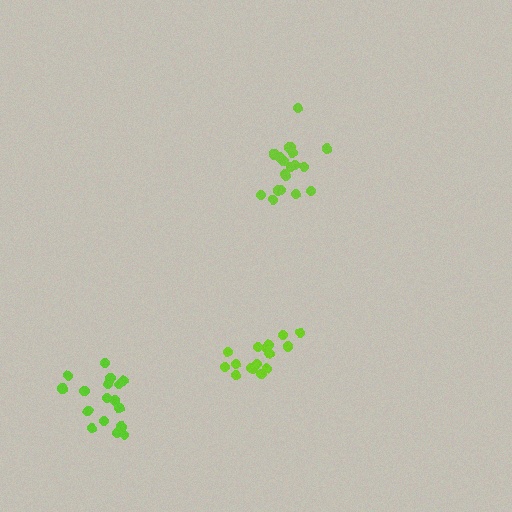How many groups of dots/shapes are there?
There are 3 groups.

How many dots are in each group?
Group 1: 17 dots, Group 2: 16 dots, Group 3: 19 dots (52 total).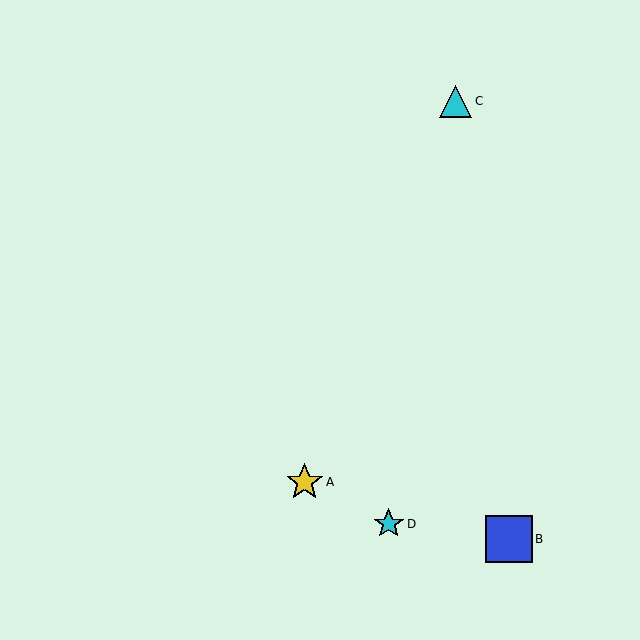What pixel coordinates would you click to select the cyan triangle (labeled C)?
Click at (456, 101) to select the cyan triangle C.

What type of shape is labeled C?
Shape C is a cyan triangle.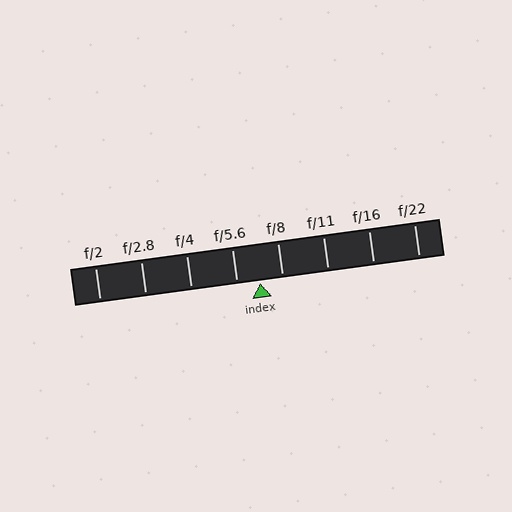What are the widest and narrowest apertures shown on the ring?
The widest aperture shown is f/2 and the narrowest is f/22.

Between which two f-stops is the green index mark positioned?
The index mark is between f/5.6 and f/8.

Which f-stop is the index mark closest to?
The index mark is closest to f/8.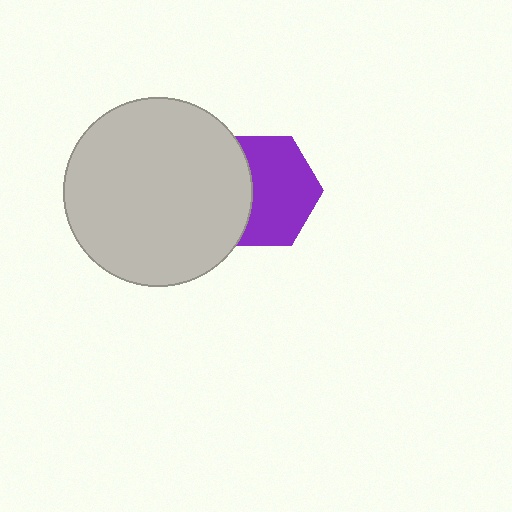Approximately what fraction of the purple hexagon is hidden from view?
Roughly 36% of the purple hexagon is hidden behind the light gray circle.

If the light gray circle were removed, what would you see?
You would see the complete purple hexagon.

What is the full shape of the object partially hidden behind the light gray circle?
The partially hidden object is a purple hexagon.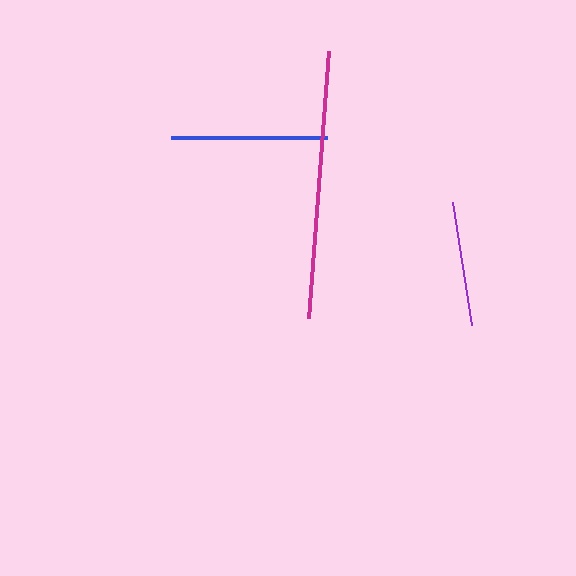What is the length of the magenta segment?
The magenta segment is approximately 267 pixels long.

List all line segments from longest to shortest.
From longest to shortest: magenta, blue, purple.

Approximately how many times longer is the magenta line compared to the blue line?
The magenta line is approximately 1.7 times the length of the blue line.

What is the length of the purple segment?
The purple segment is approximately 124 pixels long.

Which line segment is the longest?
The magenta line is the longest at approximately 267 pixels.